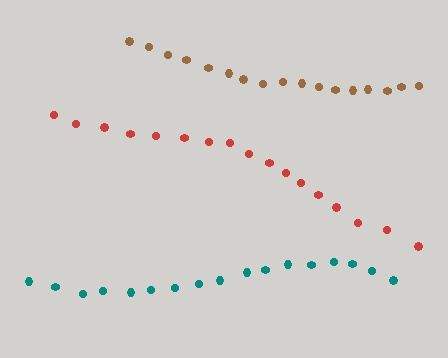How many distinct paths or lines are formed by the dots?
There are 3 distinct paths.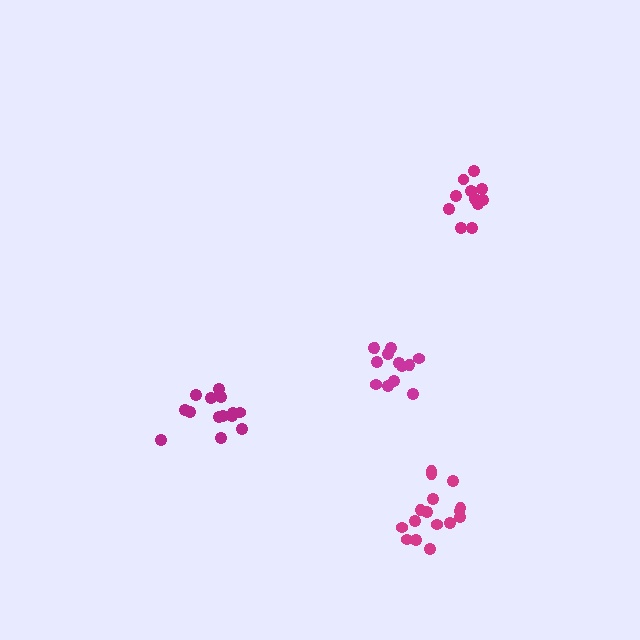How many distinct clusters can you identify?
There are 4 distinct clusters.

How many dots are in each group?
Group 1: 13 dots, Group 2: 14 dots, Group 3: 11 dots, Group 4: 16 dots (54 total).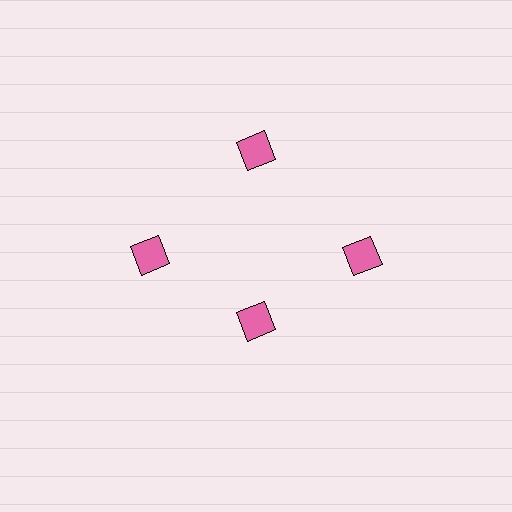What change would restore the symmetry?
The symmetry would be restored by moving it outward, back onto the ring so that all 4 squares sit at equal angles and equal distance from the center.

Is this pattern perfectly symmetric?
No. The 4 pink squares are arranged in a ring, but one element near the 6 o'clock position is pulled inward toward the center, breaking the 4-fold rotational symmetry.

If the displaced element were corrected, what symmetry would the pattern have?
It would have 4-fold rotational symmetry — the pattern would map onto itself every 90 degrees.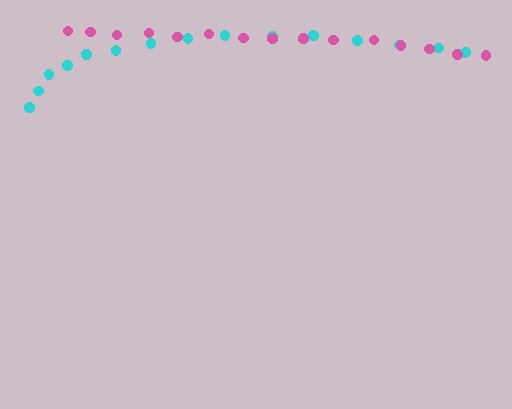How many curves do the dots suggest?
There are 2 distinct paths.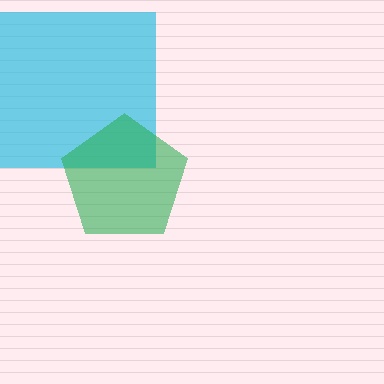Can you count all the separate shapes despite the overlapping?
Yes, there are 2 separate shapes.